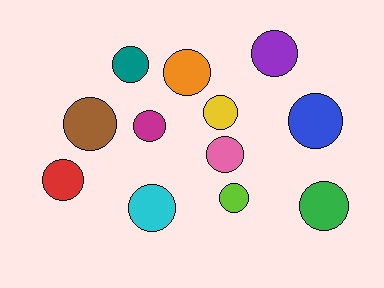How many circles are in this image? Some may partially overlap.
There are 12 circles.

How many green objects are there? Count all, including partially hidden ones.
There is 1 green object.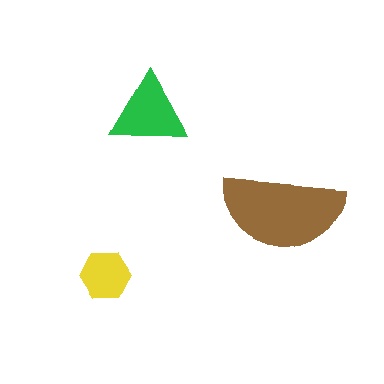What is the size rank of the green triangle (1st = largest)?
2nd.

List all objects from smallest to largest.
The yellow hexagon, the green triangle, the brown semicircle.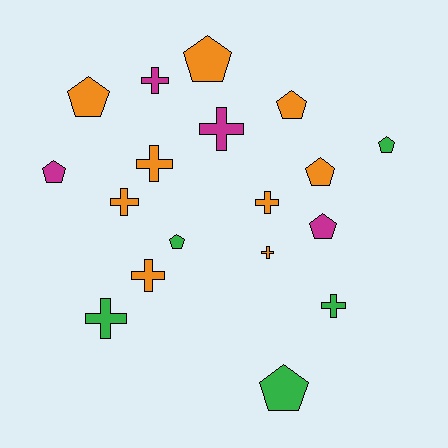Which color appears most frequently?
Orange, with 9 objects.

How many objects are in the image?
There are 18 objects.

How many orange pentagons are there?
There are 4 orange pentagons.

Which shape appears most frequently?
Cross, with 9 objects.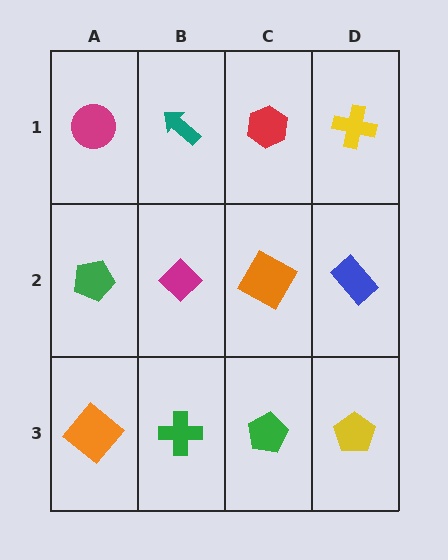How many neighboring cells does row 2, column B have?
4.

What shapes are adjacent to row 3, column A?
A green pentagon (row 2, column A), a green cross (row 3, column B).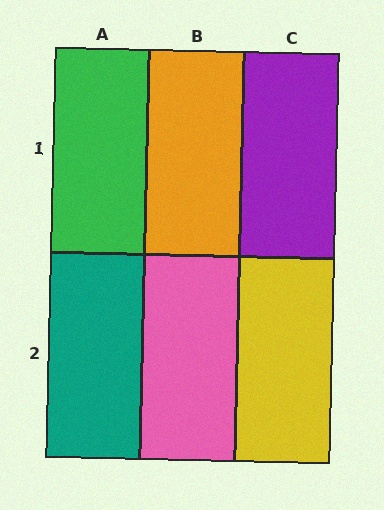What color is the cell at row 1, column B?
Orange.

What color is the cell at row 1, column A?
Green.